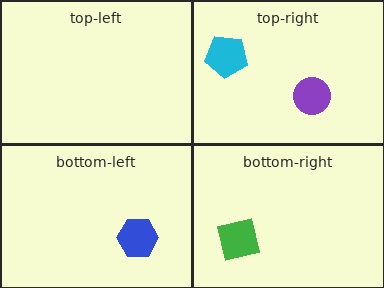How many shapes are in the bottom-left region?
1.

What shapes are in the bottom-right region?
The green square.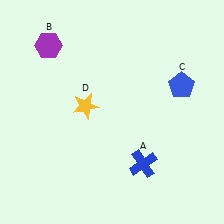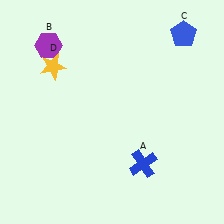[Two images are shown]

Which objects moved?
The objects that moved are: the blue pentagon (C), the yellow star (D).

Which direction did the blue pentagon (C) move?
The blue pentagon (C) moved up.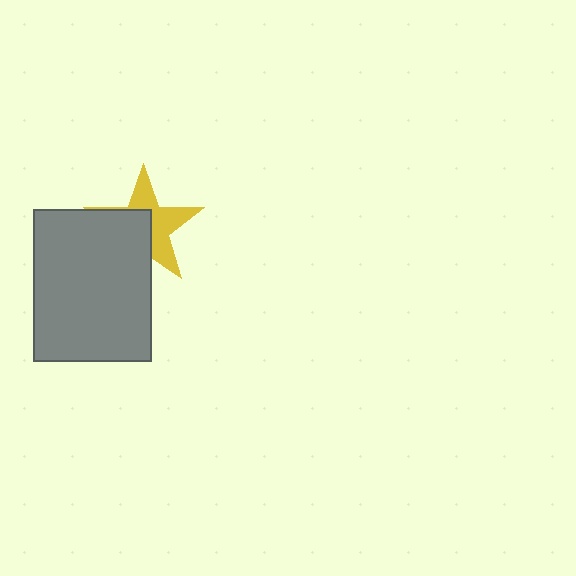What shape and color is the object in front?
The object in front is a gray rectangle.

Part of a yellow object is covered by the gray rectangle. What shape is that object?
It is a star.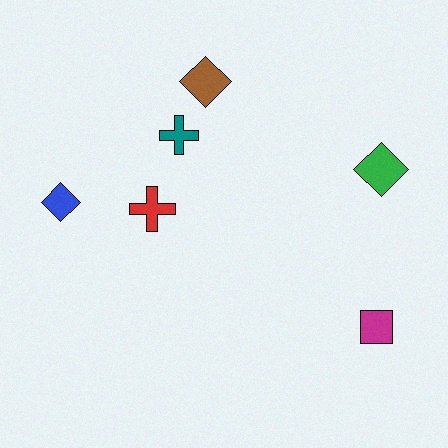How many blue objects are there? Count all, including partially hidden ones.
There is 1 blue object.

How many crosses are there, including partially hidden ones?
There are 2 crosses.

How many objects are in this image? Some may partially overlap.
There are 6 objects.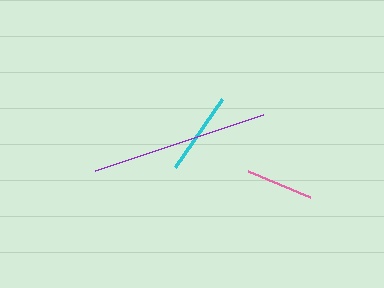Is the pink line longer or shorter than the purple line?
The purple line is longer than the pink line.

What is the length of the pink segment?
The pink segment is approximately 68 pixels long.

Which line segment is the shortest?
The pink line is the shortest at approximately 68 pixels.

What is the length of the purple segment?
The purple segment is approximately 177 pixels long.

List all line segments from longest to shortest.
From longest to shortest: purple, cyan, pink.